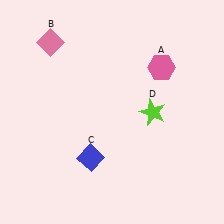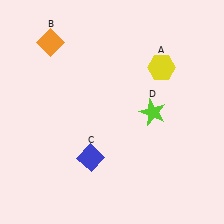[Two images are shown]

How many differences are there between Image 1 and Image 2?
There are 2 differences between the two images.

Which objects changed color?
A changed from pink to yellow. B changed from pink to orange.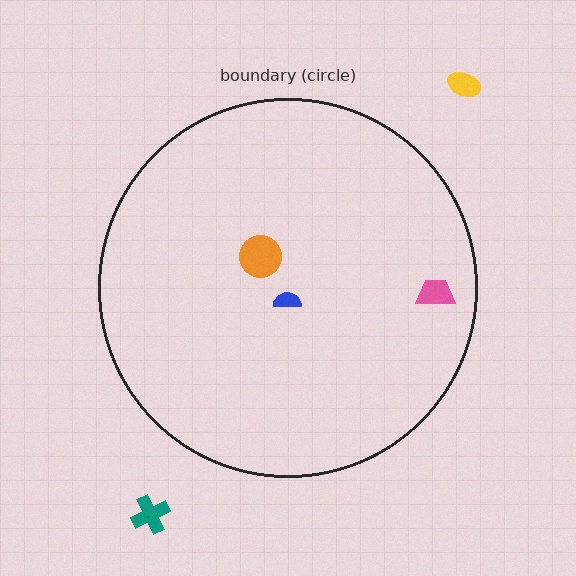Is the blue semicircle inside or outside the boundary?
Inside.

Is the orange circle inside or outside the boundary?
Inside.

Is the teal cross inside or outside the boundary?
Outside.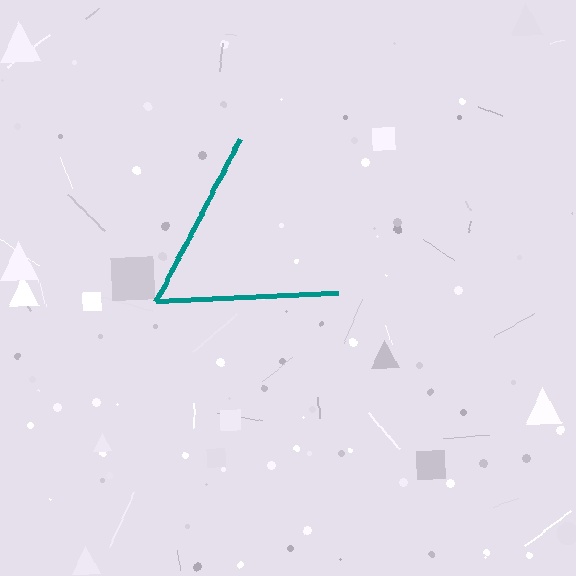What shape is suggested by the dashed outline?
The dashed outline suggests a triangle.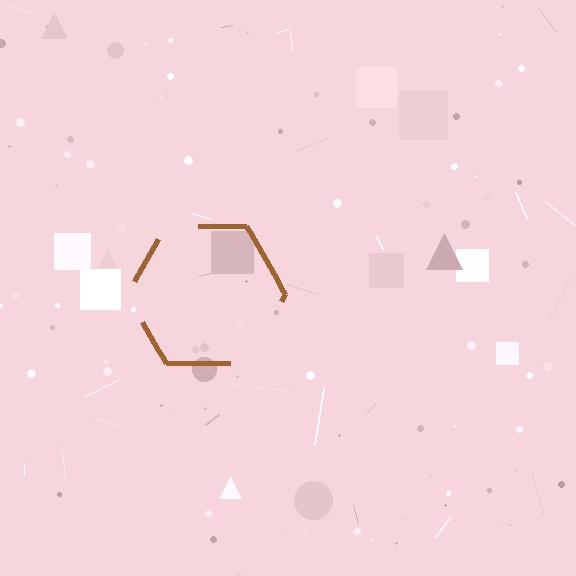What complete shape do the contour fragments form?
The contour fragments form a hexagon.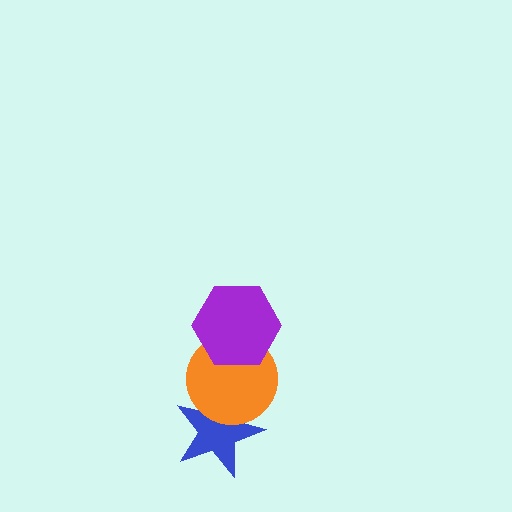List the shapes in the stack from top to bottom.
From top to bottom: the purple hexagon, the orange circle, the blue star.